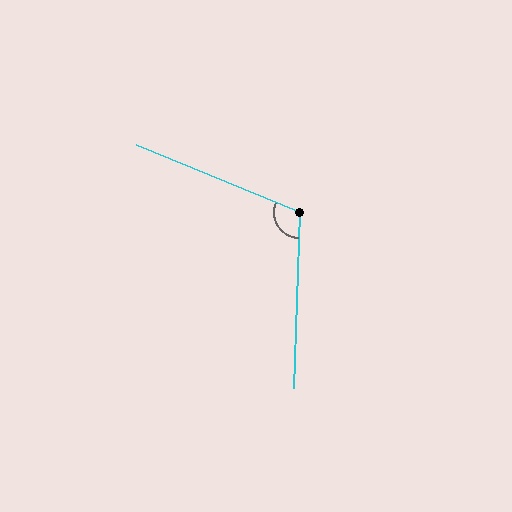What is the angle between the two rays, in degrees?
Approximately 110 degrees.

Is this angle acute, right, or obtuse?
It is obtuse.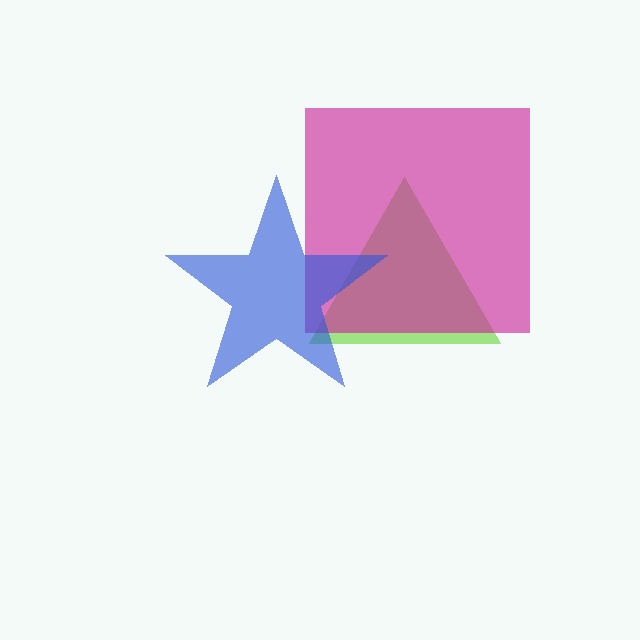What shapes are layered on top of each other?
The layered shapes are: a lime triangle, a magenta square, a blue star.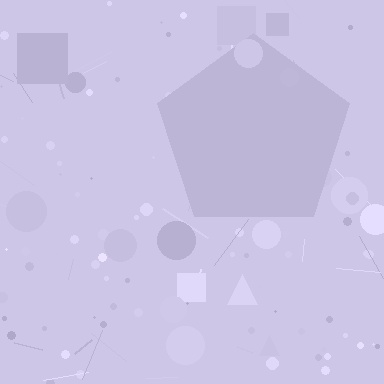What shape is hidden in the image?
A pentagon is hidden in the image.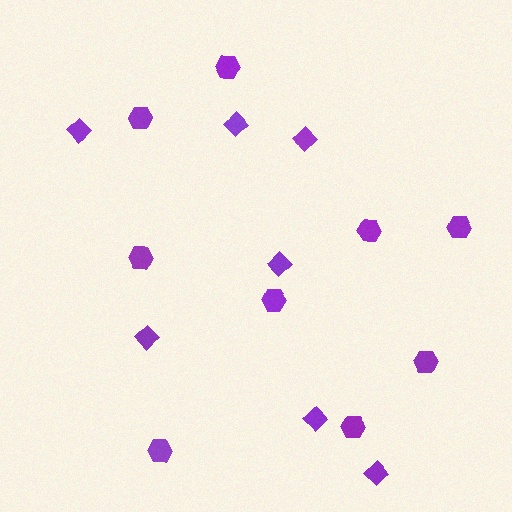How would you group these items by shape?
There are 2 groups: one group of diamonds (7) and one group of hexagons (9).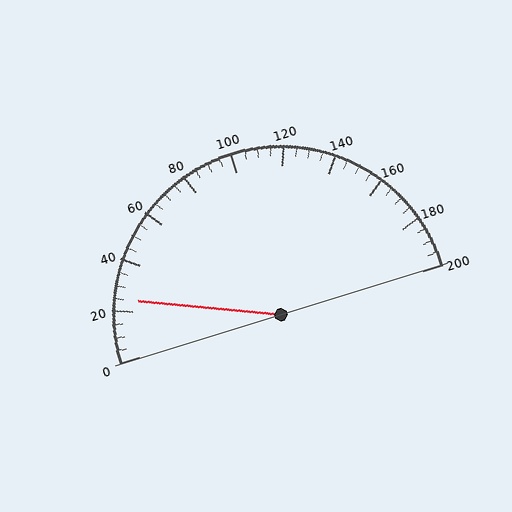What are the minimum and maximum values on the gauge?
The gauge ranges from 0 to 200.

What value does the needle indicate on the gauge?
The needle indicates approximately 25.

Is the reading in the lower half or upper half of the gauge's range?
The reading is in the lower half of the range (0 to 200).